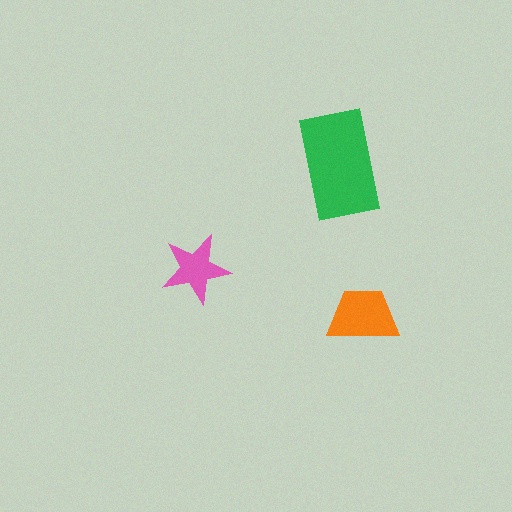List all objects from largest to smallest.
The green rectangle, the orange trapezoid, the pink star.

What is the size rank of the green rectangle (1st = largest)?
1st.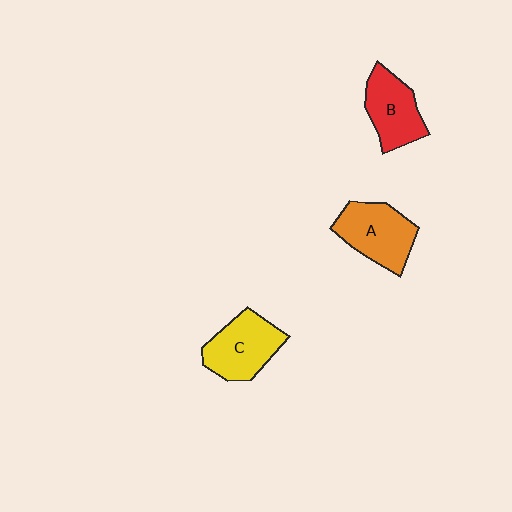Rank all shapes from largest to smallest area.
From largest to smallest: A (orange), C (yellow), B (red).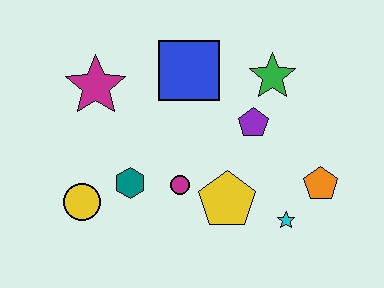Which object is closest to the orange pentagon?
The cyan star is closest to the orange pentagon.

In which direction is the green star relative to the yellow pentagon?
The green star is above the yellow pentagon.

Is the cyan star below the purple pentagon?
Yes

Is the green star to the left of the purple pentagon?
No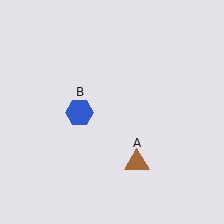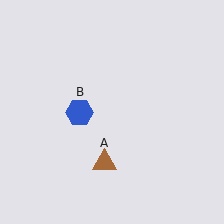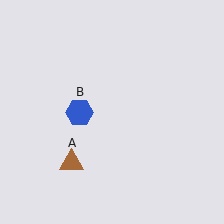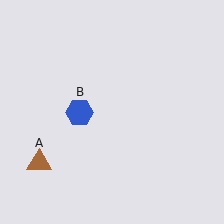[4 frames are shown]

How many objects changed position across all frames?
1 object changed position: brown triangle (object A).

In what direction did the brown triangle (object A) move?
The brown triangle (object A) moved left.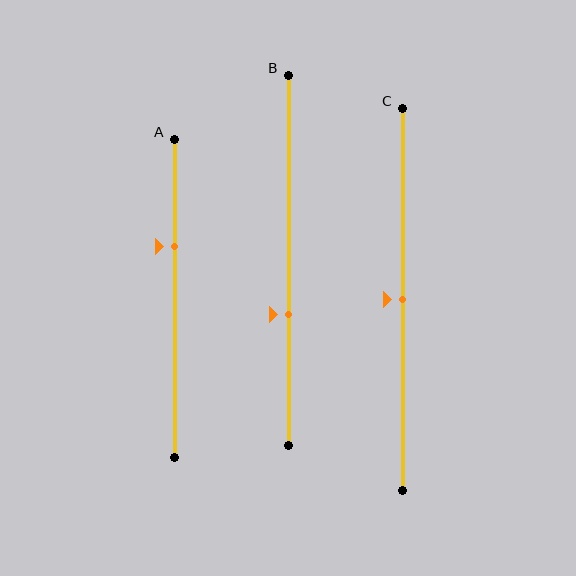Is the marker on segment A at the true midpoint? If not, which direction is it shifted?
No, the marker on segment A is shifted upward by about 16% of the segment length.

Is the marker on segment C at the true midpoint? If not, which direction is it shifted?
Yes, the marker on segment C is at the true midpoint.